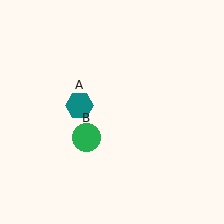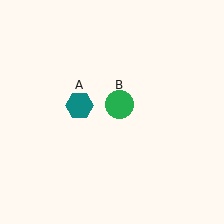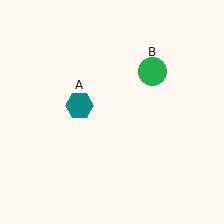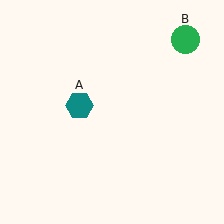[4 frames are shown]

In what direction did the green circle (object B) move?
The green circle (object B) moved up and to the right.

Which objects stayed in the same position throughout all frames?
Teal hexagon (object A) remained stationary.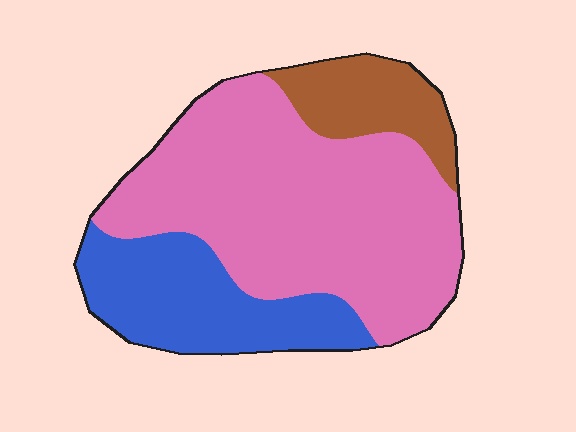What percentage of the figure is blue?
Blue takes up about one quarter (1/4) of the figure.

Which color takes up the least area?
Brown, at roughly 15%.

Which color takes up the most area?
Pink, at roughly 60%.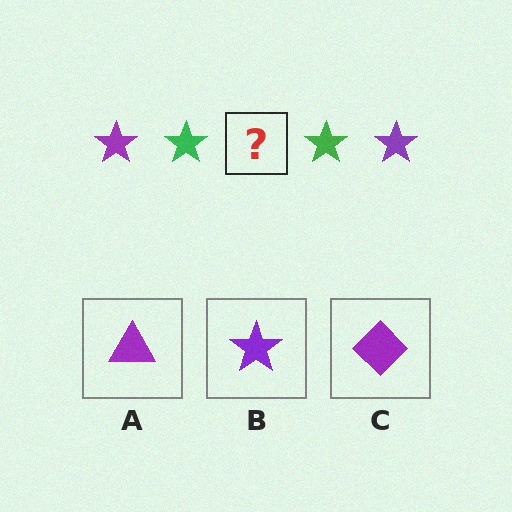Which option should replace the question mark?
Option B.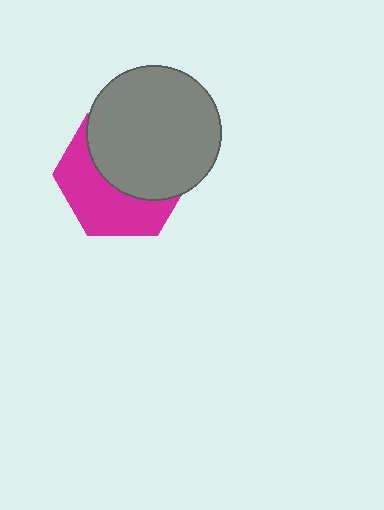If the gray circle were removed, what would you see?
You would see the complete magenta hexagon.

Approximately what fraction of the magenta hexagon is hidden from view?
Roughly 55% of the magenta hexagon is hidden behind the gray circle.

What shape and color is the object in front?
The object in front is a gray circle.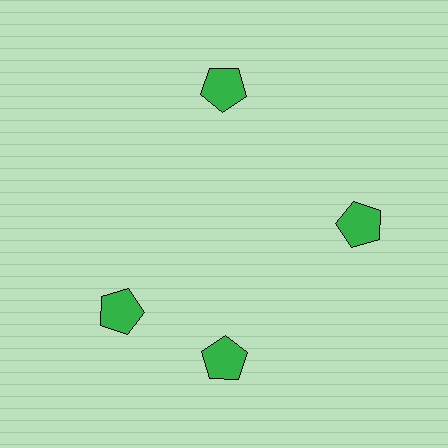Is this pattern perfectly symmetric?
No. The 4 green pentagons are arranged in a ring, but one element near the 9 o'clock position is rotated out of alignment along the ring, breaking the 4-fold rotational symmetry.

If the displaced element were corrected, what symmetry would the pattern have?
It would have 4-fold rotational symmetry — the pattern would map onto itself every 90 degrees.